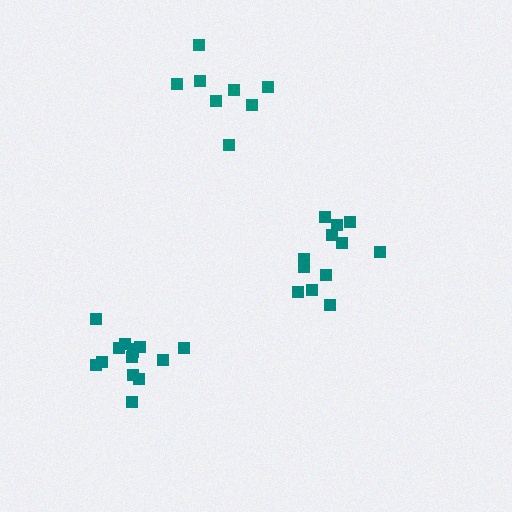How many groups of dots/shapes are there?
There are 3 groups.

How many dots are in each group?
Group 1: 14 dots, Group 2: 12 dots, Group 3: 8 dots (34 total).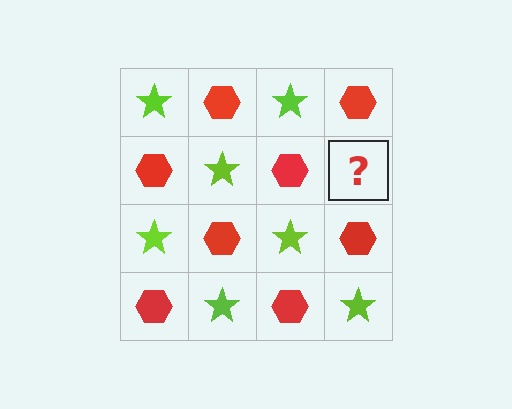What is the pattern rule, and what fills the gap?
The rule is that it alternates lime star and red hexagon in a checkerboard pattern. The gap should be filled with a lime star.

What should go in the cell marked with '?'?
The missing cell should contain a lime star.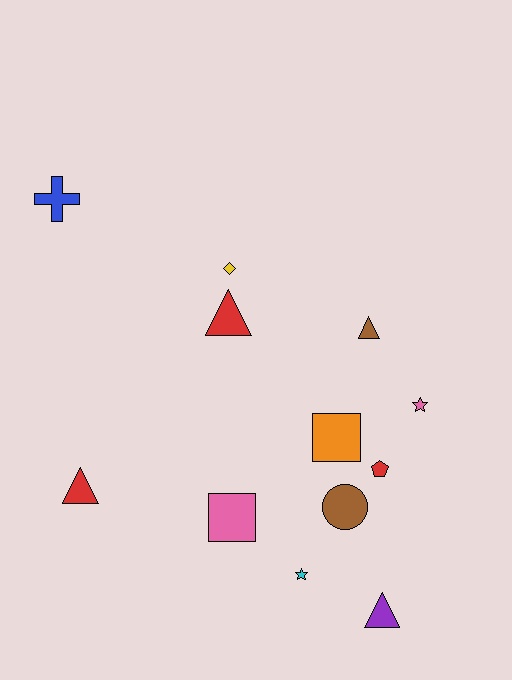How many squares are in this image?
There are 2 squares.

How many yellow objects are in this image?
There is 1 yellow object.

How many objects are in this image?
There are 12 objects.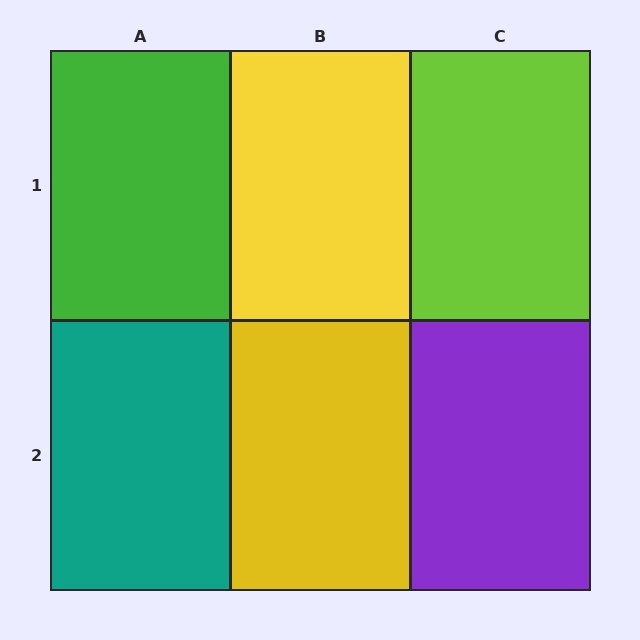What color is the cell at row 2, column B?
Yellow.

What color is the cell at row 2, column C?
Purple.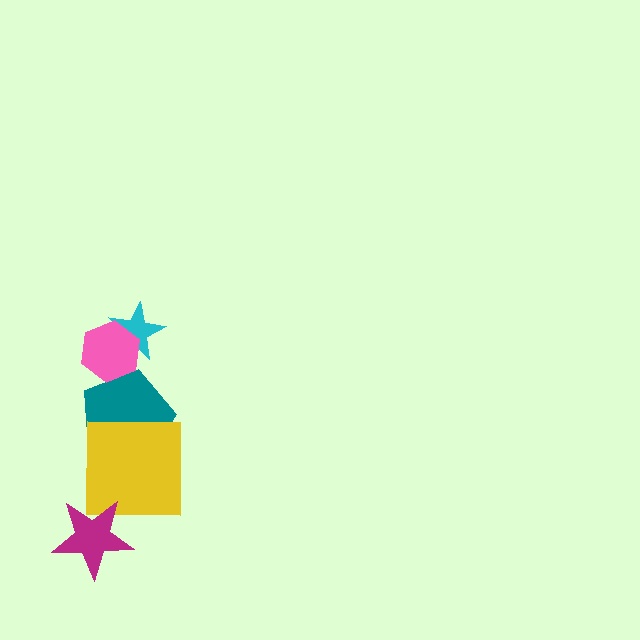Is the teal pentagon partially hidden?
Yes, it is partially covered by another shape.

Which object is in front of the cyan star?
The pink hexagon is in front of the cyan star.